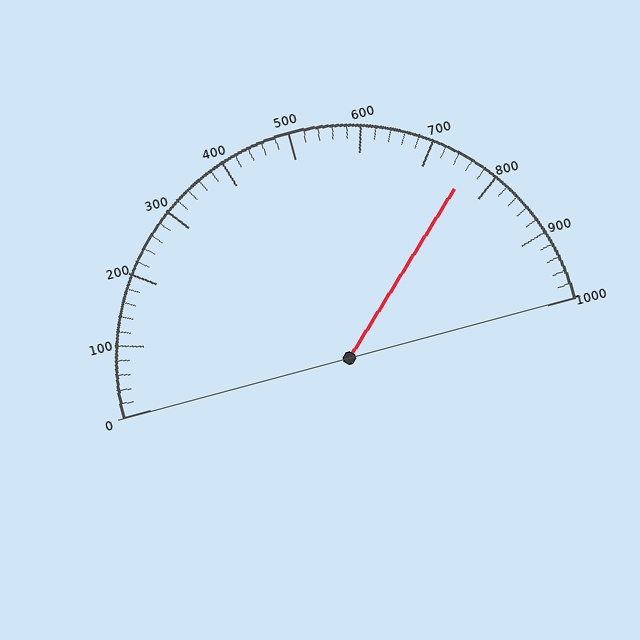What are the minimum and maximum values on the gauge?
The gauge ranges from 0 to 1000.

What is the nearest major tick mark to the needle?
The nearest major tick mark is 800.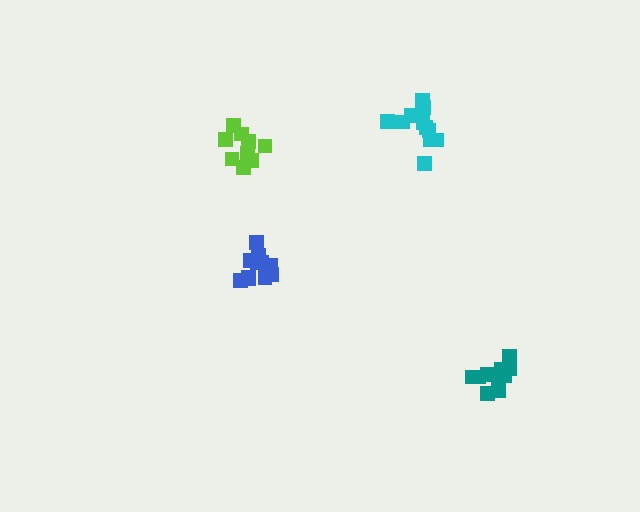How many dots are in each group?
Group 1: 12 dots, Group 2: 12 dots, Group 3: 11 dots, Group 4: 10 dots (45 total).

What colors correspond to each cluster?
The clusters are colored: cyan, teal, blue, lime.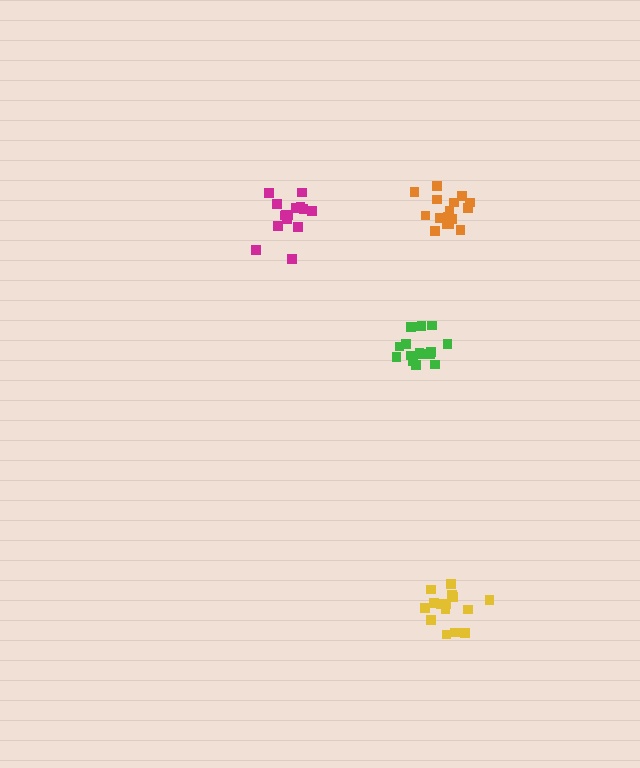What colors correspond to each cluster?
The clusters are colored: green, magenta, orange, yellow.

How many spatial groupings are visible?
There are 4 spatial groupings.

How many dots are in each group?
Group 1: 16 dots, Group 2: 15 dots, Group 3: 17 dots, Group 4: 15 dots (63 total).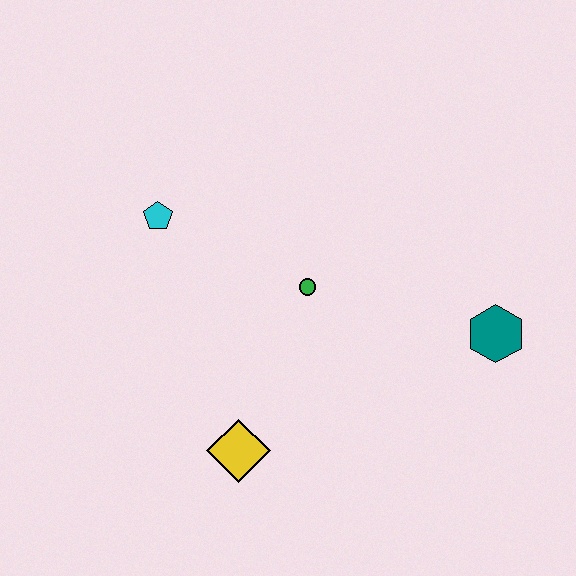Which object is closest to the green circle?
The cyan pentagon is closest to the green circle.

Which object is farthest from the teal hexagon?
The cyan pentagon is farthest from the teal hexagon.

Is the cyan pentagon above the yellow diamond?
Yes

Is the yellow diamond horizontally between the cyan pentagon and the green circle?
Yes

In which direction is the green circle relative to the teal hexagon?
The green circle is to the left of the teal hexagon.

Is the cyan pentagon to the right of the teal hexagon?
No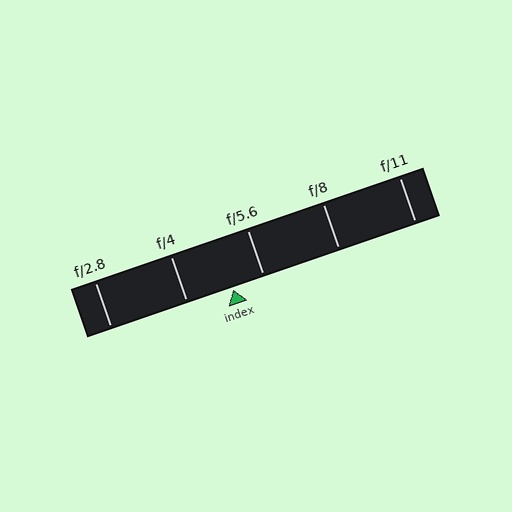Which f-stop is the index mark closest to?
The index mark is closest to f/5.6.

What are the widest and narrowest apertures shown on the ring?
The widest aperture shown is f/2.8 and the narrowest is f/11.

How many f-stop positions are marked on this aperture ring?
There are 5 f-stop positions marked.